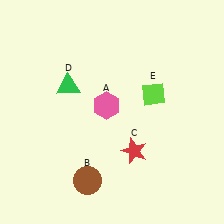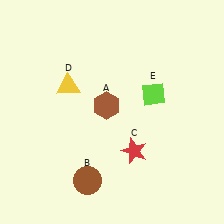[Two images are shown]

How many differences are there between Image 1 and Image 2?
There are 2 differences between the two images.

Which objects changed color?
A changed from pink to brown. D changed from green to yellow.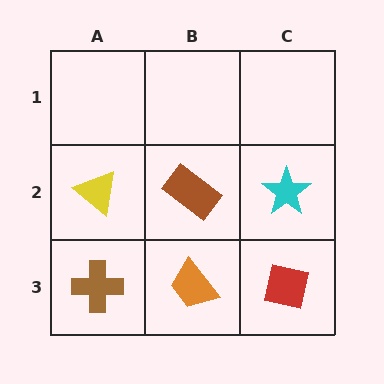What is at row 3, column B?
An orange trapezoid.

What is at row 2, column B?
A brown rectangle.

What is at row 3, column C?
A red square.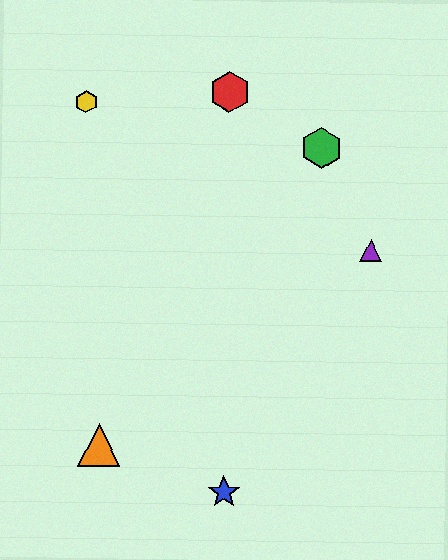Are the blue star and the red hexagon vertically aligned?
Yes, both are at x≈224.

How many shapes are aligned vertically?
2 shapes (the red hexagon, the blue star) are aligned vertically.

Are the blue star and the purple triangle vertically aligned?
No, the blue star is at x≈224 and the purple triangle is at x≈371.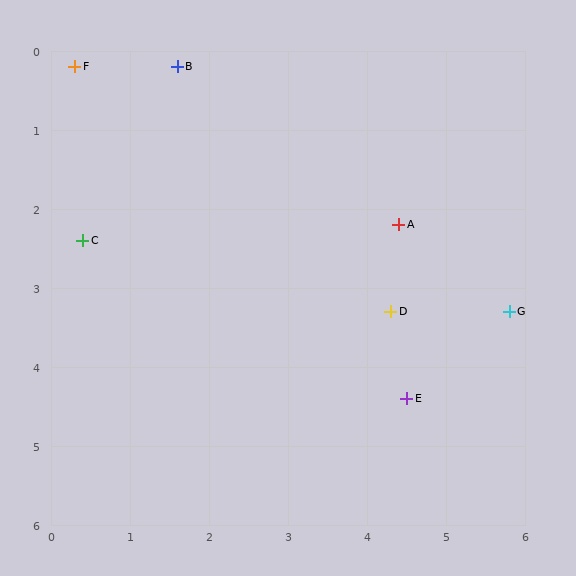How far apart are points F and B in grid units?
Points F and B are about 1.3 grid units apart.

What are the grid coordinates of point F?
Point F is at approximately (0.3, 0.2).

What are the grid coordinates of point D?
Point D is at approximately (4.3, 3.3).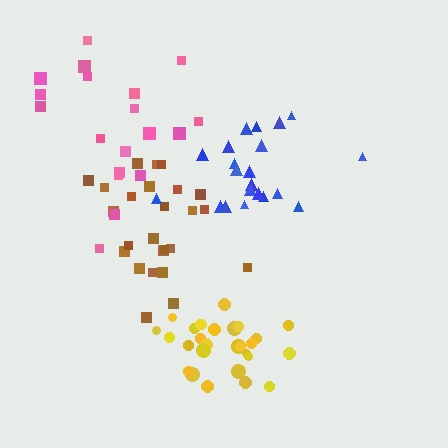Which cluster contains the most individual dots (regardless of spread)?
Yellow (29).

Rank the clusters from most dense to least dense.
yellow, blue, brown, pink.